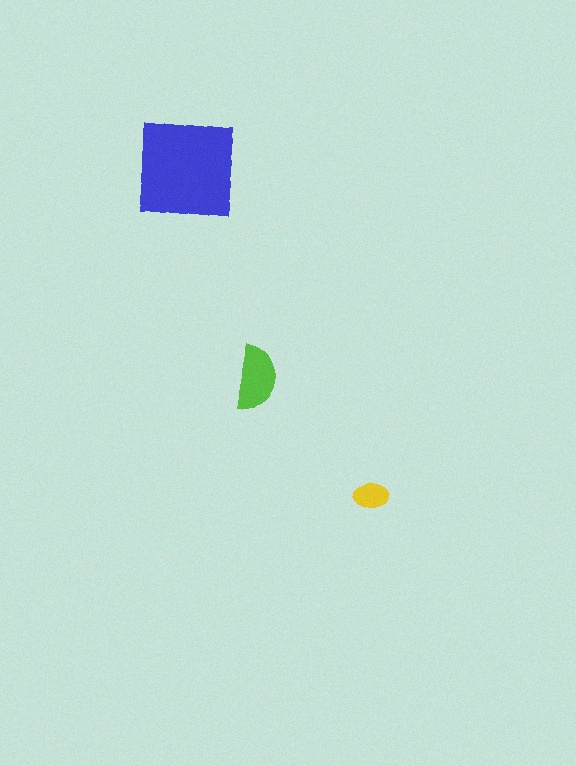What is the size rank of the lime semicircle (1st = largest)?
2nd.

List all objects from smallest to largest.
The yellow ellipse, the lime semicircle, the blue square.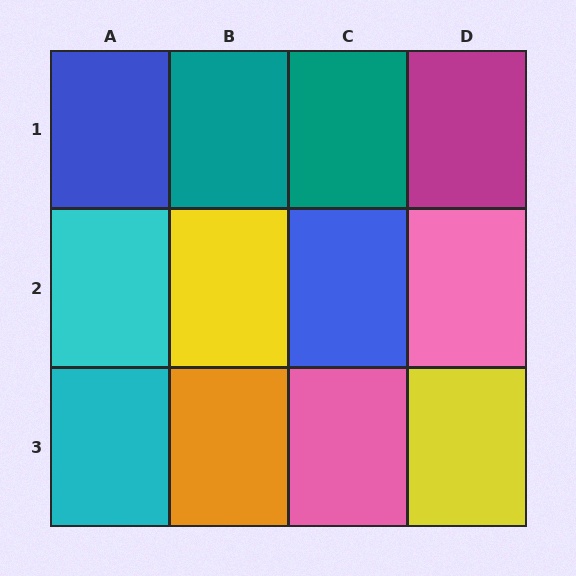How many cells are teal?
2 cells are teal.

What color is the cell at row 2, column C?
Blue.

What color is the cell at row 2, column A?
Cyan.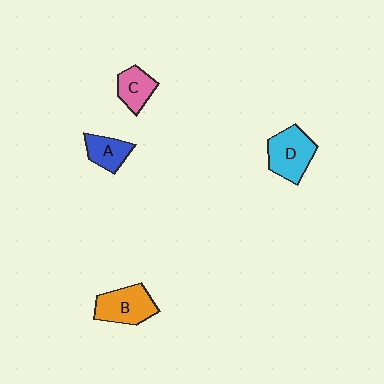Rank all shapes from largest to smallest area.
From largest to smallest: D (cyan), B (orange), C (pink), A (blue).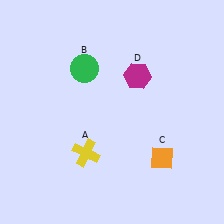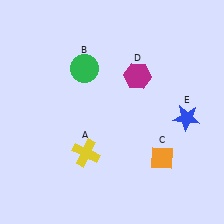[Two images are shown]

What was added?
A blue star (E) was added in Image 2.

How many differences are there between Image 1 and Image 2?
There is 1 difference between the two images.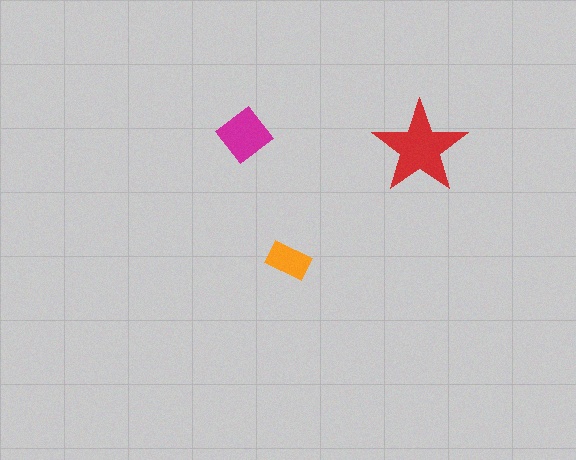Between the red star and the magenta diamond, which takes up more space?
The red star.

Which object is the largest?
The red star.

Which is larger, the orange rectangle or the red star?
The red star.